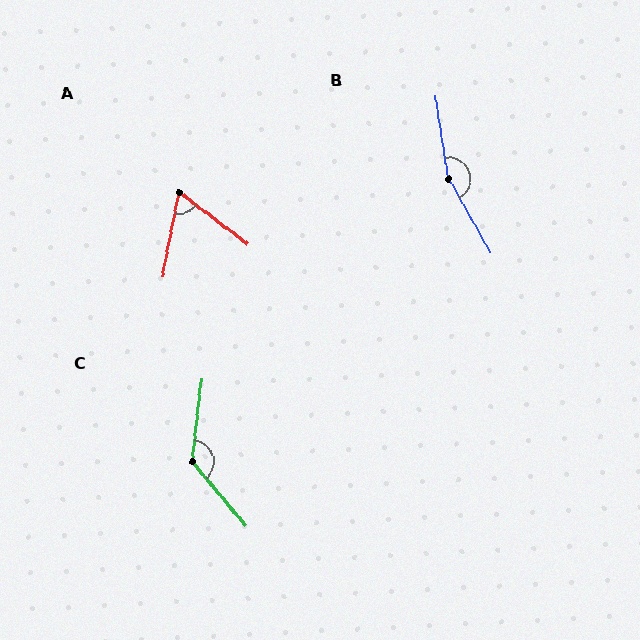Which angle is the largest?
B, at approximately 160 degrees.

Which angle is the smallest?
A, at approximately 64 degrees.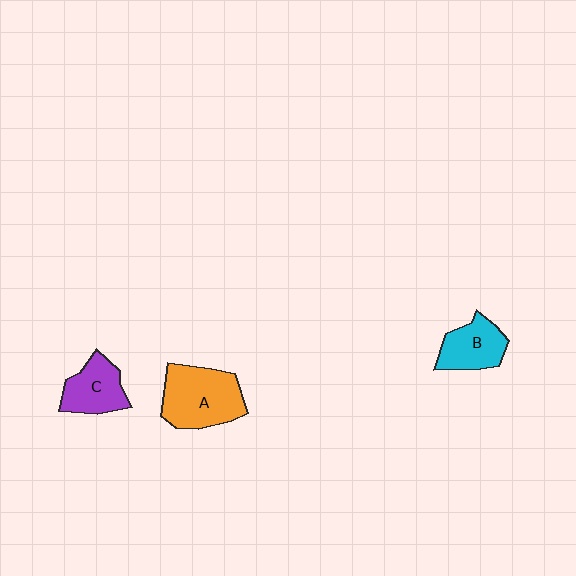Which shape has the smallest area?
Shape B (cyan).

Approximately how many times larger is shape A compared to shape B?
Approximately 1.5 times.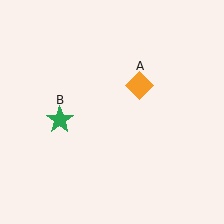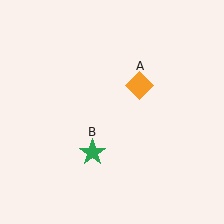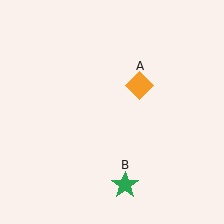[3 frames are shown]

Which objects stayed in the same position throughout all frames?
Orange diamond (object A) remained stationary.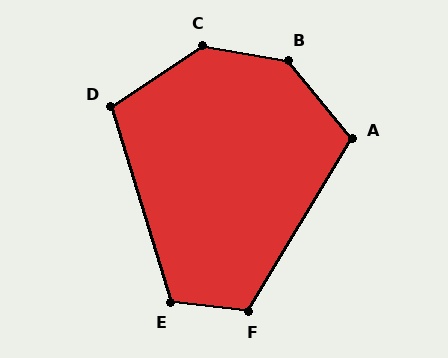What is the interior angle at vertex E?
Approximately 114 degrees (obtuse).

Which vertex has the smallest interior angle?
D, at approximately 106 degrees.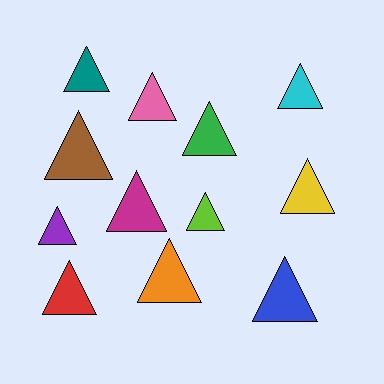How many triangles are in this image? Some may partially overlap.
There are 12 triangles.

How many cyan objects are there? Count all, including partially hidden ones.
There is 1 cyan object.